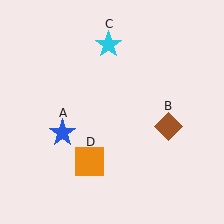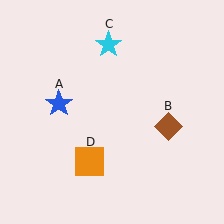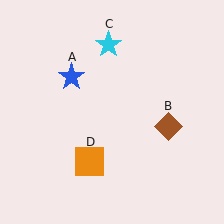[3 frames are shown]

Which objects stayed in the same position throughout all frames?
Brown diamond (object B) and cyan star (object C) and orange square (object D) remained stationary.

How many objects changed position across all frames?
1 object changed position: blue star (object A).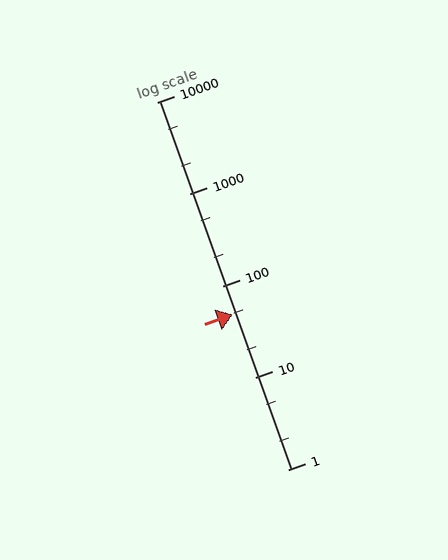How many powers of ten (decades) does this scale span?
The scale spans 4 decades, from 1 to 10000.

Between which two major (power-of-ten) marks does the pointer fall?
The pointer is between 10 and 100.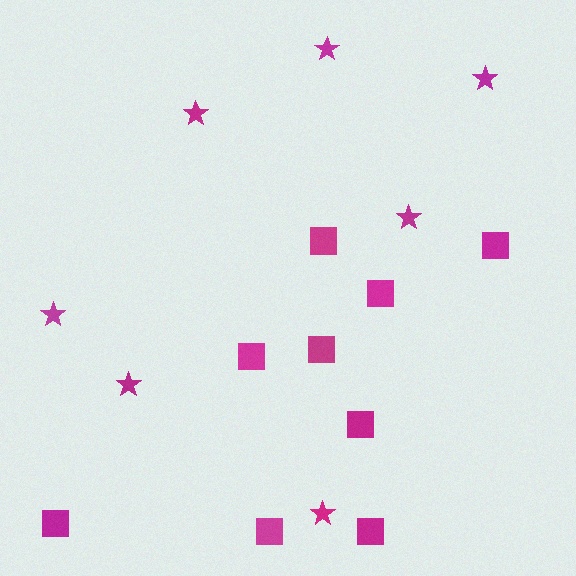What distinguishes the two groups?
There are 2 groups: one group of stars (7) and one group of squares (9).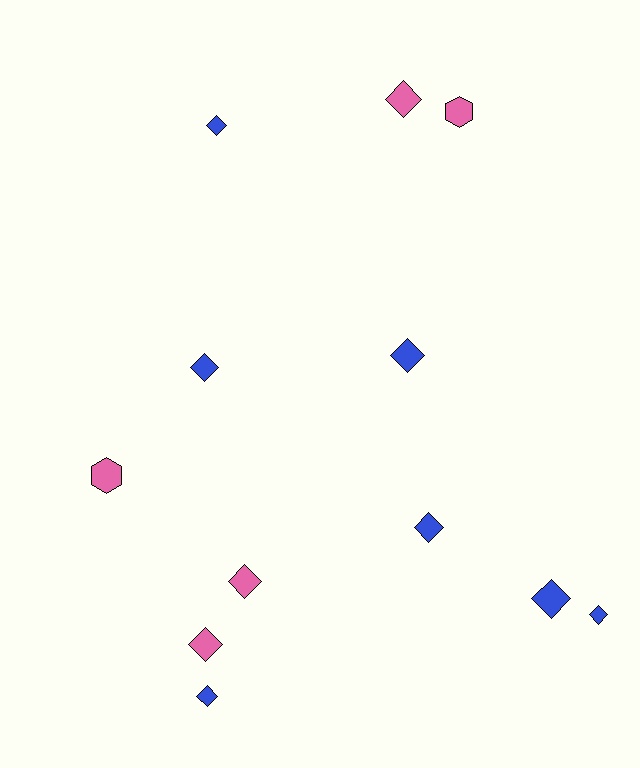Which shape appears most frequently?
Diamond, with 10 objects.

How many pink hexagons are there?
There are 2 pink hexagons.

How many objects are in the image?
There are 12 objects.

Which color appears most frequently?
Blue, with 7 objects.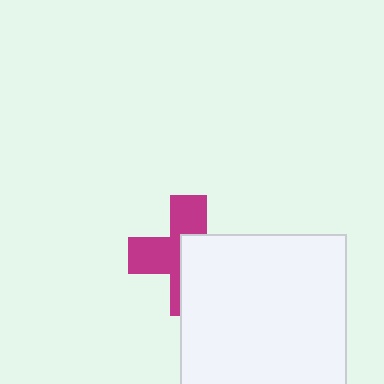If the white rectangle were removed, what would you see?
You would see the complete magenta cross.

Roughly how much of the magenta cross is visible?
About half of it is visible (roughly 50%).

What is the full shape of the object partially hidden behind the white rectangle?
The partially hidden object is a magenta cross.